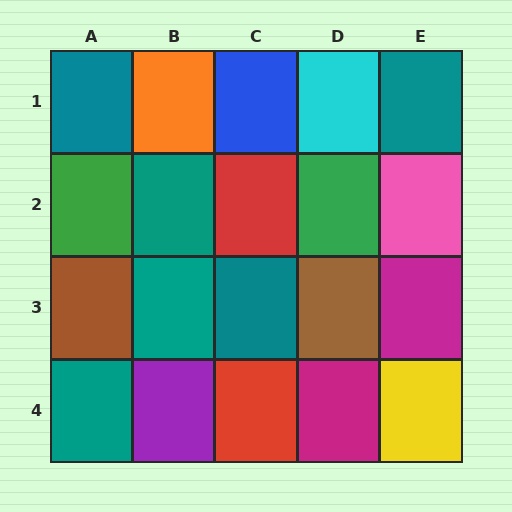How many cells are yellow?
1 cell is yellow.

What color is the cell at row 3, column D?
Brown.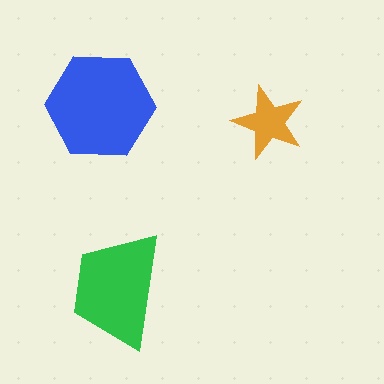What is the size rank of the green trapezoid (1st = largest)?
2nd.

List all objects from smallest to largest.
The orange star, the green trapezoid, the blue hexagon.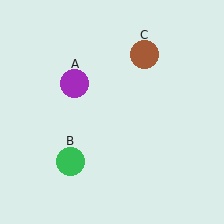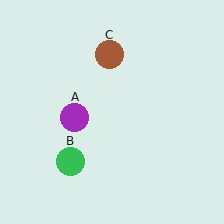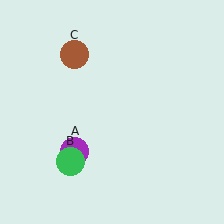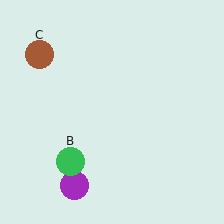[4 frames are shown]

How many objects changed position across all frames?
2 objects changed position: purple circle (object A), brown circle (object C).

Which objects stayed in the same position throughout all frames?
Green circle (object B) remained stationary.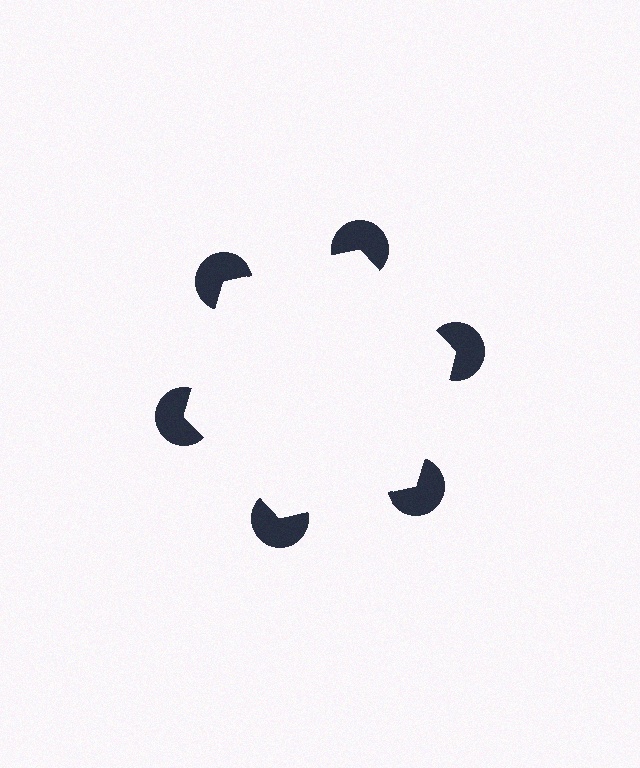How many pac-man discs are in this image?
There are 6 — one at each vertex of the illusory hexagon.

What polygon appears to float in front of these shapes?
An illusory hexagon — its edges are inferred from the aligned wedge cuts in the pac-man discs, not physically drawn.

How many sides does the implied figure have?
6 sides.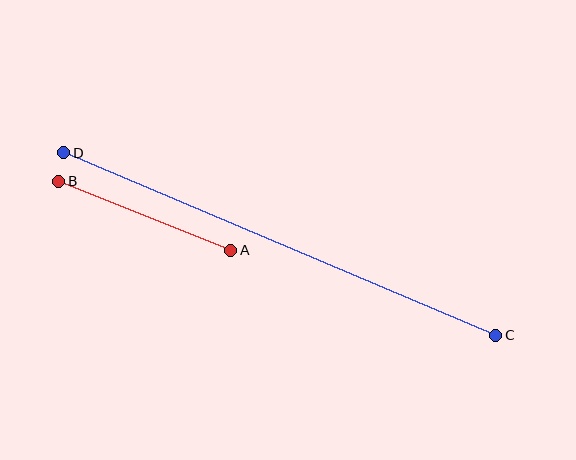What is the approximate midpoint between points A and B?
The midpoint is at approximately (145, 216) pixels.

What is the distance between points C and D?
The distance is approximately 469 pixels.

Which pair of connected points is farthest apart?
Points C and D are farthest apart.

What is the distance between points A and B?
The distance is approximately 186 pixels.